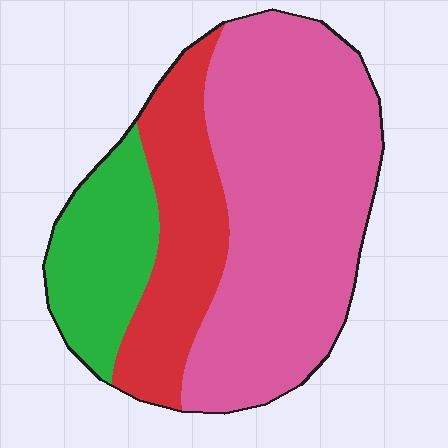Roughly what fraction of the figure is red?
Red covers 24% of the figure.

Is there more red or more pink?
Pink.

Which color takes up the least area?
Green, at roughly 20%.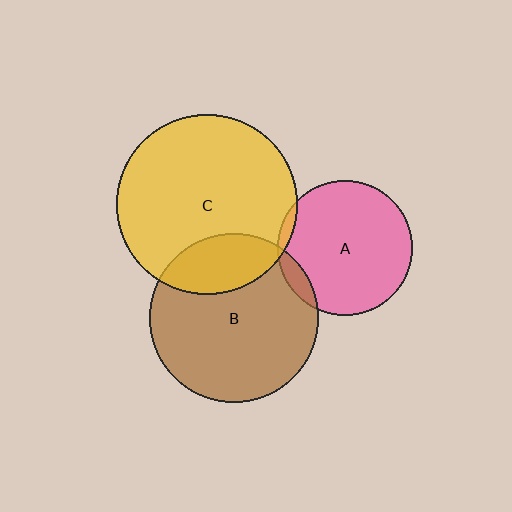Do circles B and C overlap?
Yes.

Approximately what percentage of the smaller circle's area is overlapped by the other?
Approximately 25%.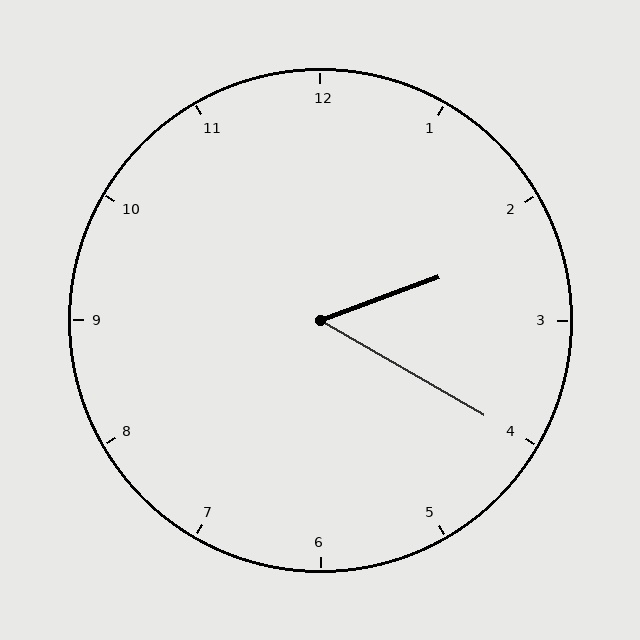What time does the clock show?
2:20.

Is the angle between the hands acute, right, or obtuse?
It is acute.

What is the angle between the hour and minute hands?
Approximately 50 degrees.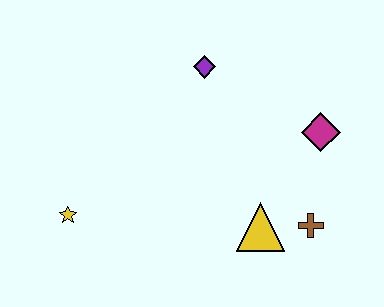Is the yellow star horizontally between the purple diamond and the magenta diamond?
No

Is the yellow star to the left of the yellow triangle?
Yes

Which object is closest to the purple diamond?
The magenta diamond is closest to the purple diamond.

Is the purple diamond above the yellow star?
Yes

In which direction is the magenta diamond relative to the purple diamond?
The magenta diamond is to the right of the purple diamond.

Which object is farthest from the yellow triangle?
The yellow star is farthest from the yellow triangle.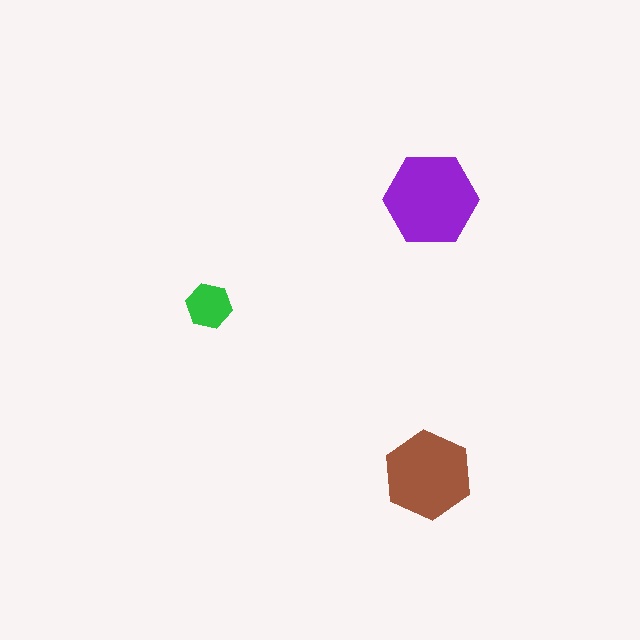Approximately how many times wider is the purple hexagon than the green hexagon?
About 2 times wider.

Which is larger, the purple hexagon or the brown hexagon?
The purple one.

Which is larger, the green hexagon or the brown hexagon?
The brown one.